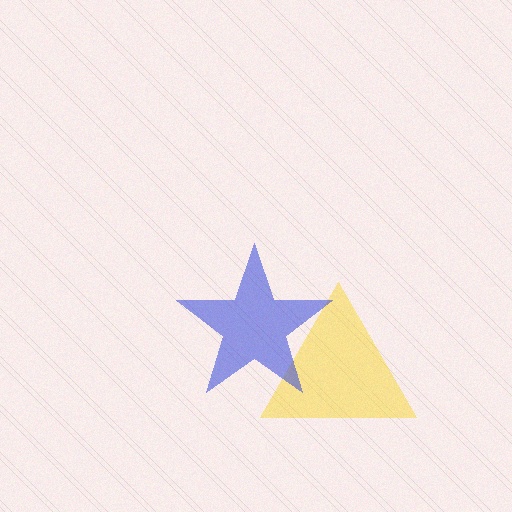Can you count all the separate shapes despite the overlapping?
Yes, there are 2 separate shapes.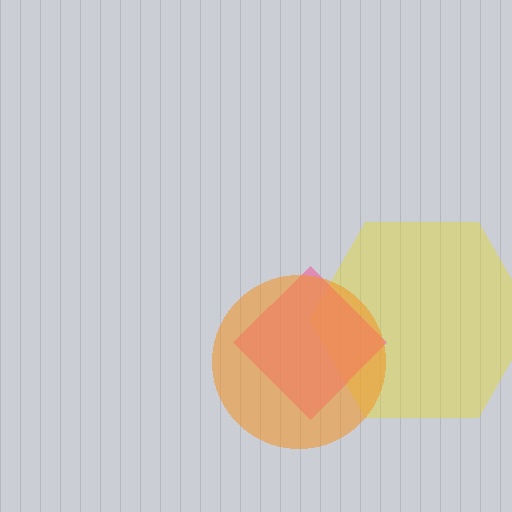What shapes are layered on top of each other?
The layered shapes are: a yellow hexagon, a pink diamond, an orange circle.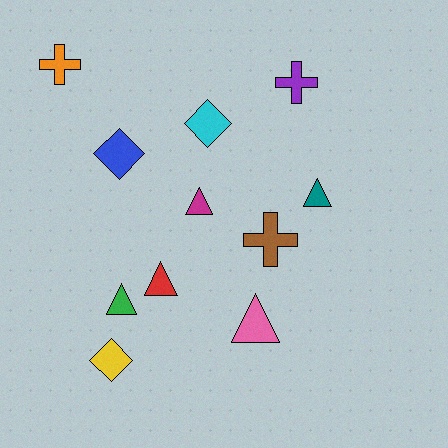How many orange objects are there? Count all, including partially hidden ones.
There is 1 orange object.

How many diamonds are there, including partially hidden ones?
There are 3 diamonds.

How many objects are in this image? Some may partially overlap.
There are 11 objects.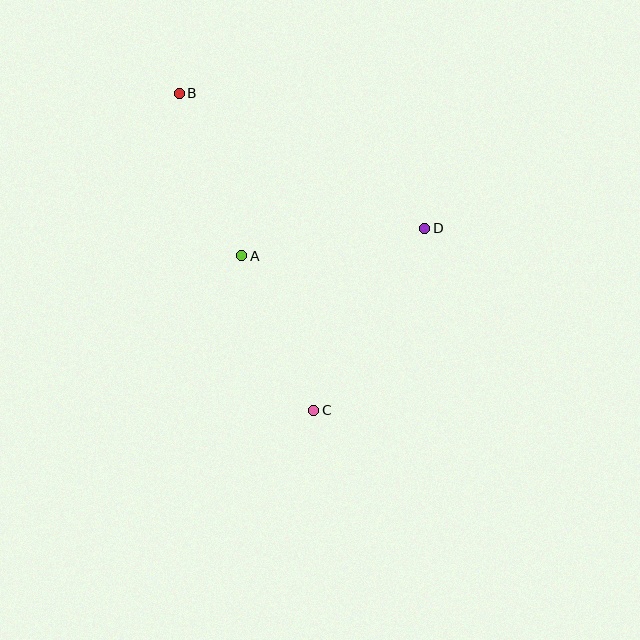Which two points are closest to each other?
Points A and C are closest to each other.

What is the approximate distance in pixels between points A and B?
The distance between A and B is approximately 174 pixels.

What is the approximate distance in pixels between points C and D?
The distance between C and D is approximately 213 pixels.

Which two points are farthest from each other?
Points B and C are farthest from each other.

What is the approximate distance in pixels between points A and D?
The distance between A and D is approximately 185 pixels.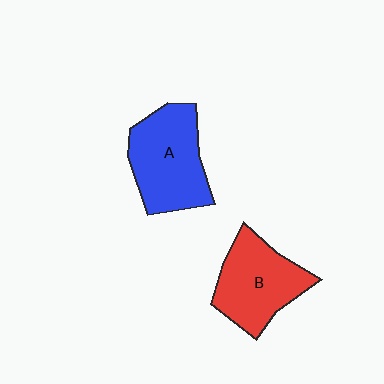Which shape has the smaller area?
Shape B (red).